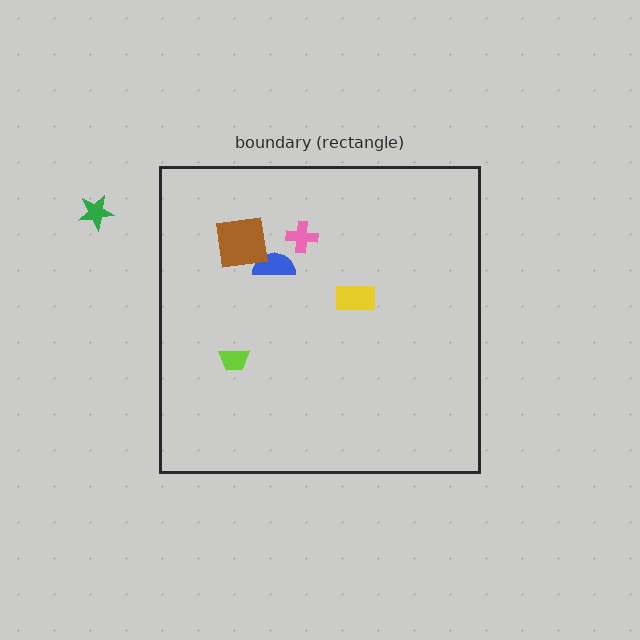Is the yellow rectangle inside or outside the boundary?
Inside.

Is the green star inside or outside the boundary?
Outside.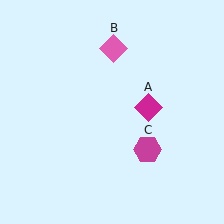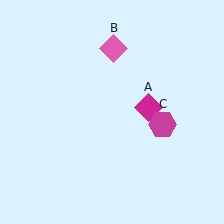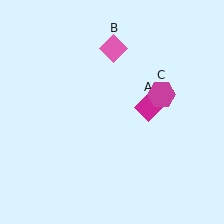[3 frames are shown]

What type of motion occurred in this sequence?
The magenta hexagon (object C) rotated counterclockwise around the center of the scene.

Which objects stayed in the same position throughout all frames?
Magenta diamond (object A) and pink diamond (object B) remained stationary.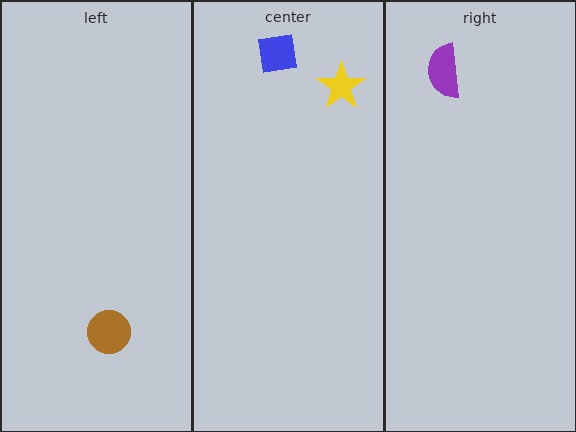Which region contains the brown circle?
The left region.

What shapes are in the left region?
The brown circle.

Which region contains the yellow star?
The center region.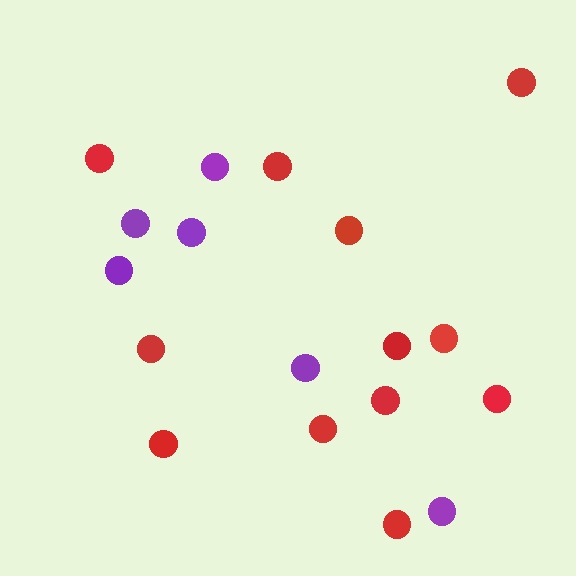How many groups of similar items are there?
There are 2 groups: one group of purple circles (6) and one group of red circles (12).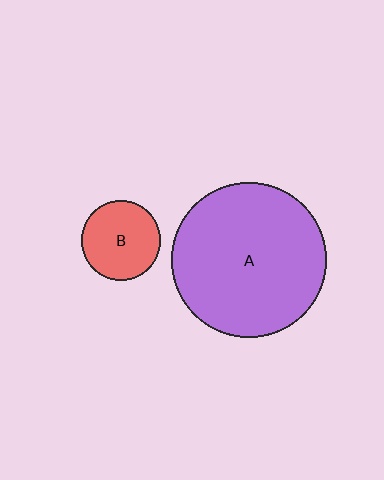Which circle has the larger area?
Circle A (purple).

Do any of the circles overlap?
No, none of the circles overlap.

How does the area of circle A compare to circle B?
Approximately 3.8 times.